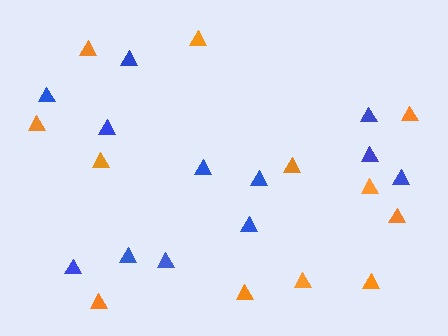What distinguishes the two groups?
There are 2 groups: one group of orange triangles (12) and one group of blue triangles (12).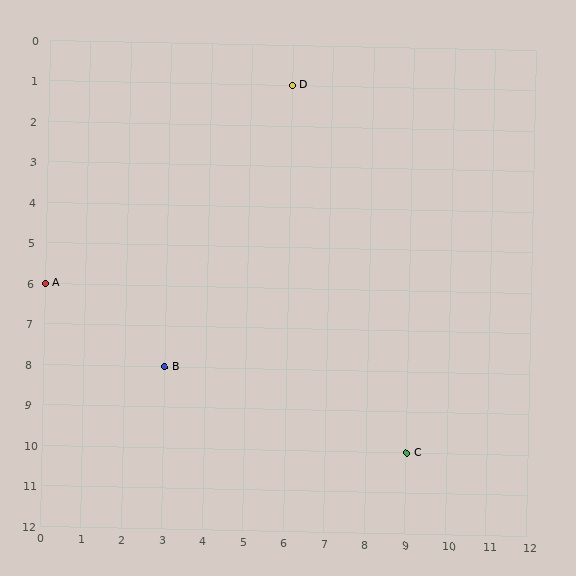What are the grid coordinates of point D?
Point D is at grid coordinates (6, 1).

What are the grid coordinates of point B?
Point B is at grid coordinates (3, 8).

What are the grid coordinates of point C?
Point C is at grid coordinates (9, 10).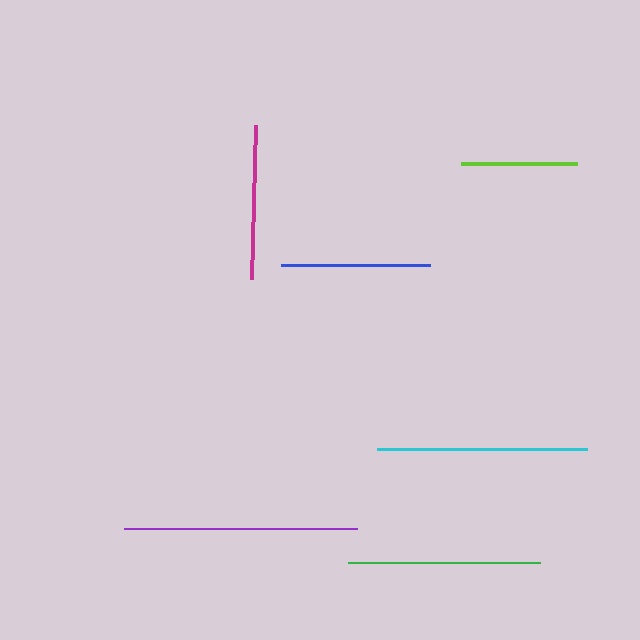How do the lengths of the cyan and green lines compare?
The cyan and green lines are approximately the same length.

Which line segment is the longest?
The purple line is the longest at approximately 233 pixels.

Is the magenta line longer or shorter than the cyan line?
The cyan line is longer than the magenta line.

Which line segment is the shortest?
The lime line is the shortest at approximately 116 pixels.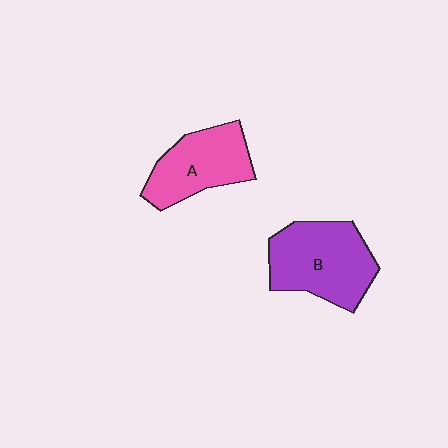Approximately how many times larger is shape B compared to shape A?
Approximately 1.3 times.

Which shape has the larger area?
Shape B (purple).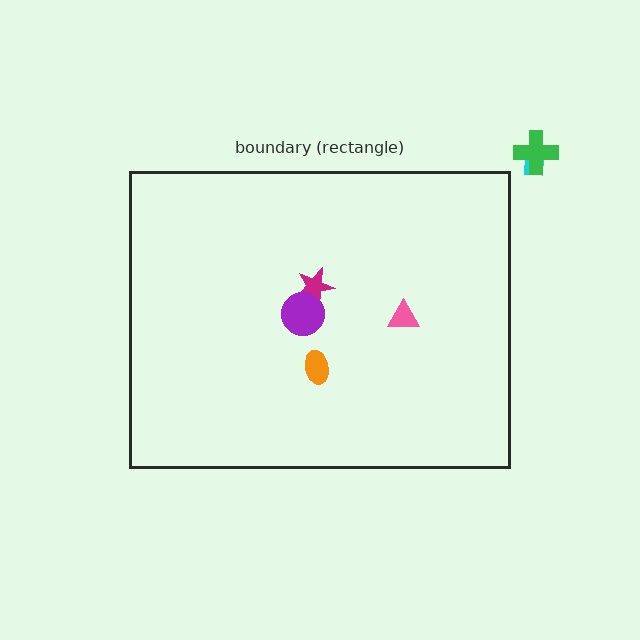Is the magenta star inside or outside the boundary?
Inside.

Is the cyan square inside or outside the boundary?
Outside.